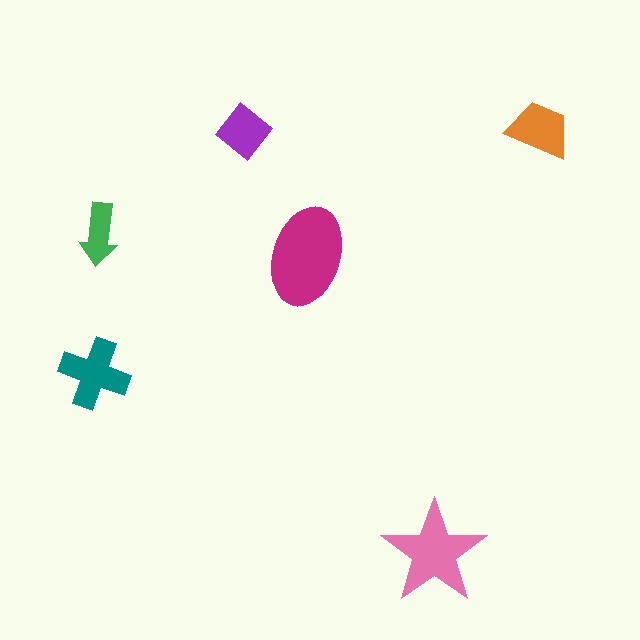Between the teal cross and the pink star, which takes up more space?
The pink star.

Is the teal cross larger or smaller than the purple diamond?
Larger.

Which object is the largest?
The magenta ellipse.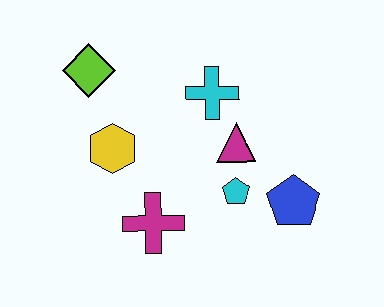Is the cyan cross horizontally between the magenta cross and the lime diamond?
No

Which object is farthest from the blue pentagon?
The lime diamond is farthest from the blue pentagon.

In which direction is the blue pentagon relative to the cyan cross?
The blue pentagon is below the cyan cross.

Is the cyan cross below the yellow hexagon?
No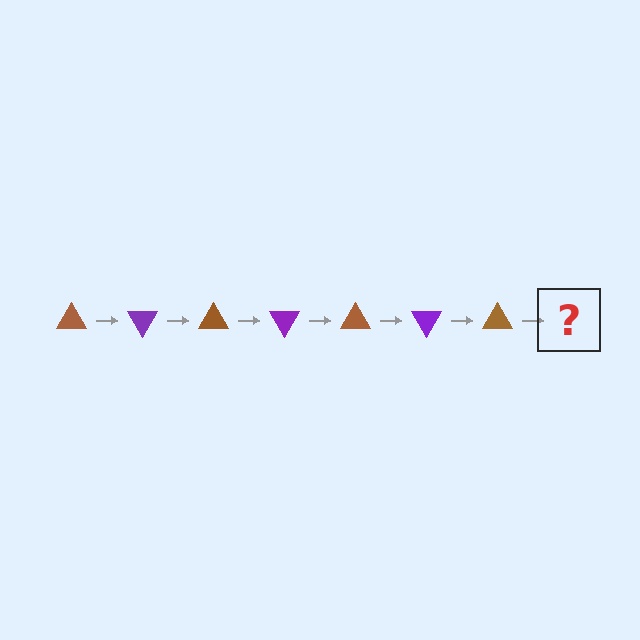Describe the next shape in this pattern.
It should be a purple triangle, rotated 420 degrees from the start.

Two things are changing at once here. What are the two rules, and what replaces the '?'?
The two rules are that it rotates 60 degrees each step and the color cycles through brown and purple. The '?' should be a purple triangle, rotated 420 degrees from the start.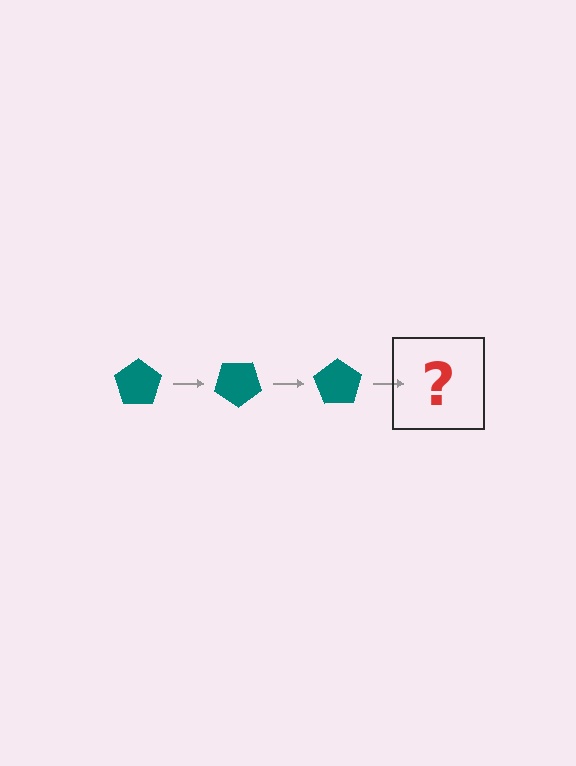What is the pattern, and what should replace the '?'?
The pattern is that the pentagon rotates 35 degrees each step. The '?' should be a teal pentagon rotated 105 degrees.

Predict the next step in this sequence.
The next step is a teal pentagon rotated 105 degrees.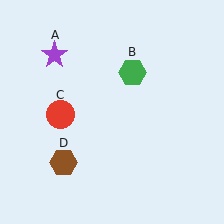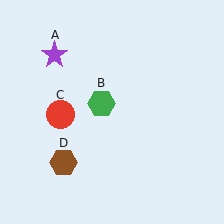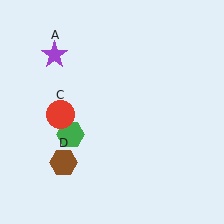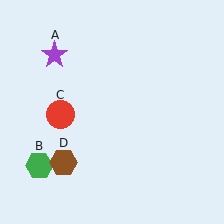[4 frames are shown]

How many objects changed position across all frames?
1 object changed position: green hexagon (object B).